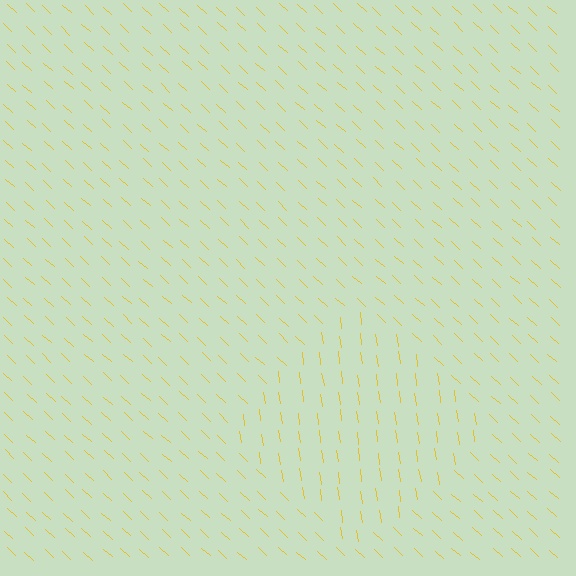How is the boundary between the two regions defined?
The boundary is defined purely by a change in line orientation (approximately 39 degrees difference). All lines are the same color and thickness.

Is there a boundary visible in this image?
Yes, there is a texture boundary formed by a change in line orientation.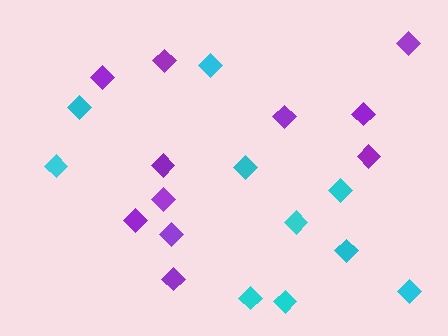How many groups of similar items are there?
There are 2 groups: one group of cyan diamonds (10) and one group of purple diamonds (11).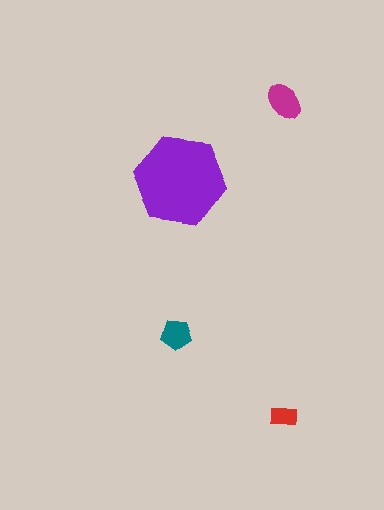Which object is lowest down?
The red rectangle is bottommost.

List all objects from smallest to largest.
The red rectangle, the teal pentagon, the magenta ellipse, the purple hexagon.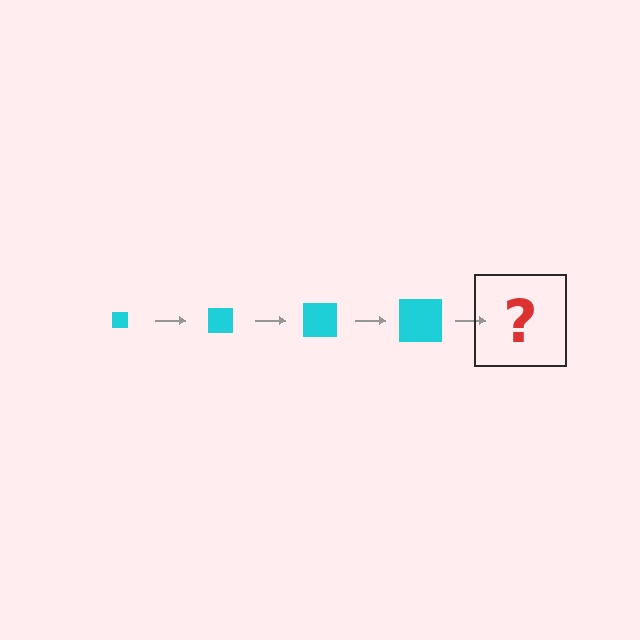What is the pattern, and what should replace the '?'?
The pattern is that the square gets progressively larger each step. The '?' should be a cyan square, larger than the previous one.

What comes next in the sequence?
The next element should be a cyan square, larger than the previous one.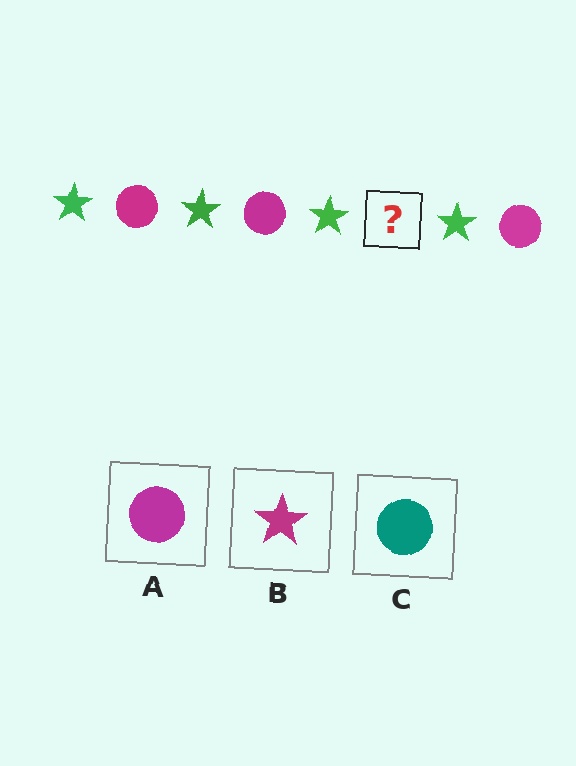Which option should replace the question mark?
Option A.